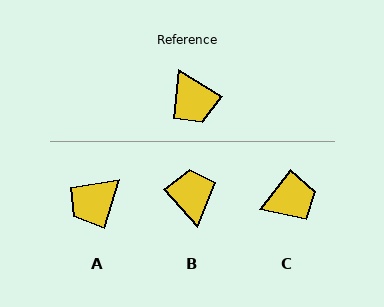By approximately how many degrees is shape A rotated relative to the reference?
Approximately 75 degrees clockwise.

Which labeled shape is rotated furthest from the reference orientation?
B, about 164 degrees away.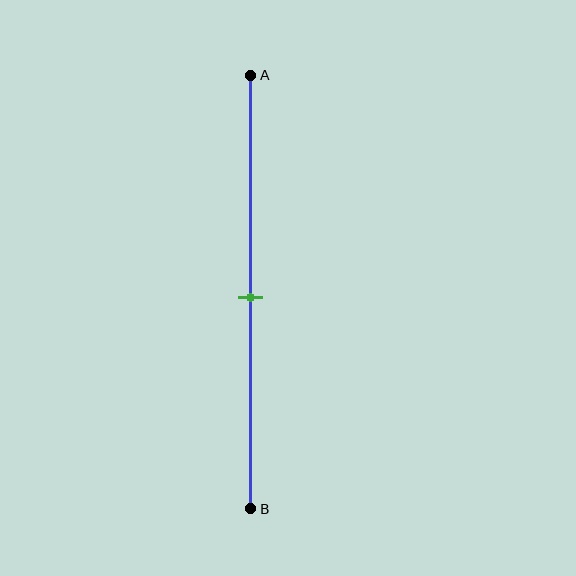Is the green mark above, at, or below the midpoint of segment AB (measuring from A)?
The green mark is approximately at the midpoint of segment AB.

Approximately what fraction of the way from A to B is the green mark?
The green mark is approximately 50% of the way from A to B.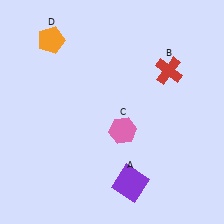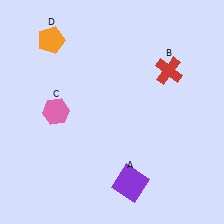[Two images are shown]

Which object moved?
The pink hexagon (C) moved left.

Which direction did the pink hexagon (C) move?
The pink hexagon (C) moved left.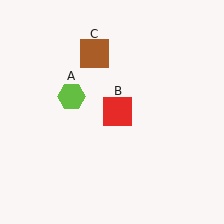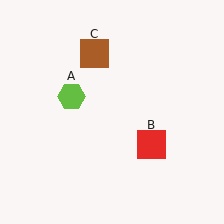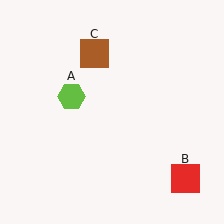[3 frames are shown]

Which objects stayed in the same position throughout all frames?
Lime hexagon (object A) and brown square (object C) remained stationary.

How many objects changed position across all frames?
1 object changed position: red square (object B).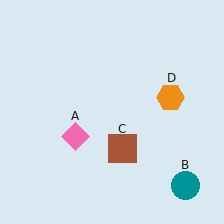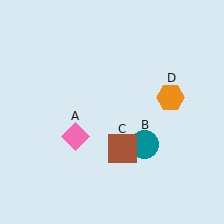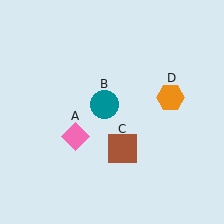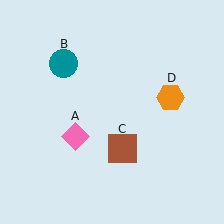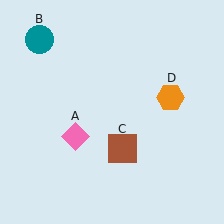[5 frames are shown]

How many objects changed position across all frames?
1 object changed position: teal circle (object B).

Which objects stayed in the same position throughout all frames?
Pink diamond (object A) and brown square (object C) and orange hexagon (object D) remained stationary.